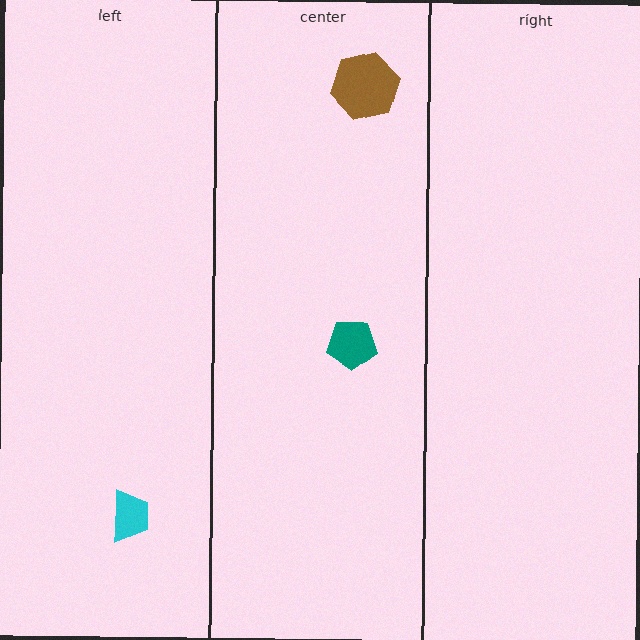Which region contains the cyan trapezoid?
The left region.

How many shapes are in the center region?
2.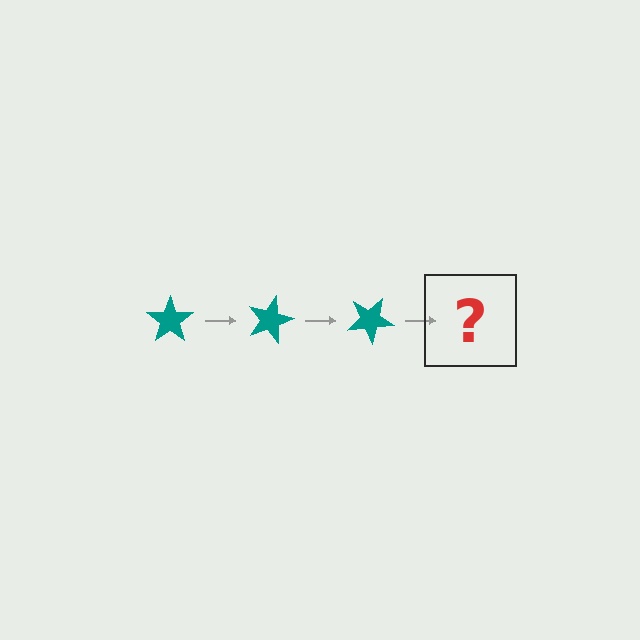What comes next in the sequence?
The next element should be a teal star rotated 45 degrees.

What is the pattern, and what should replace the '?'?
The pattern is that the star rotates 15 degrees each step. The '?' should be a teal star rotated 45 degrees.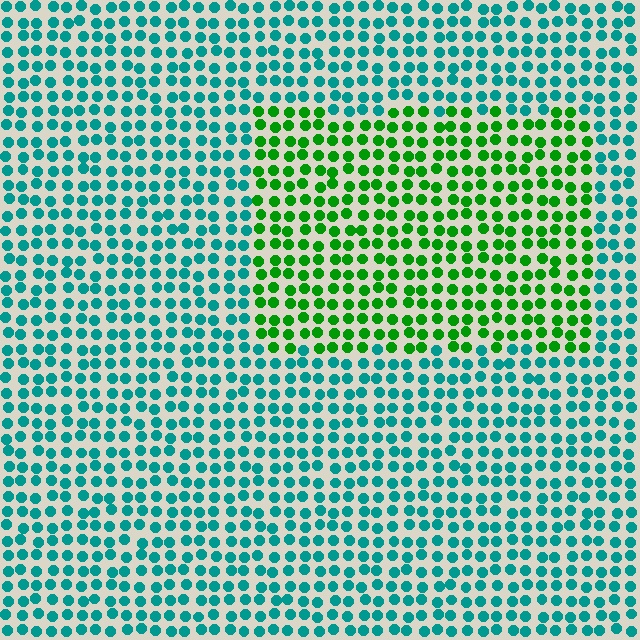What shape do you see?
I see a rectangle.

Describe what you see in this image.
The image is filled with small teal elements in a uniform arrangement. A rectangle-shaped region is visible where the elements are tinted to a slightly different hue, forming a subtle color boundary.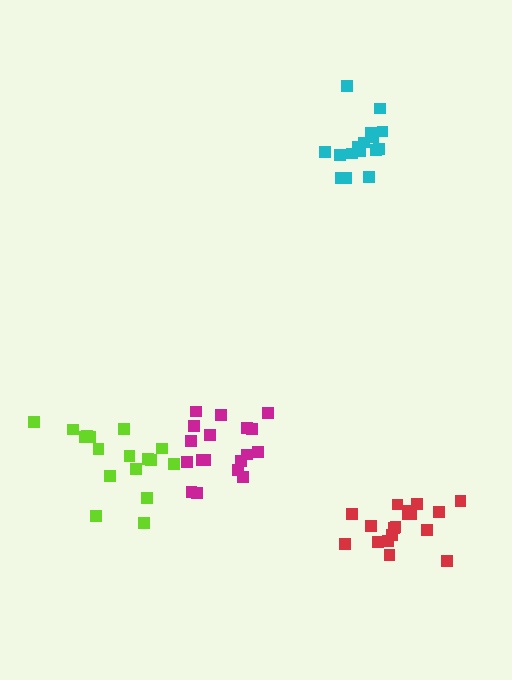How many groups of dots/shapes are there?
There are 4 groups.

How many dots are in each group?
Group 1: 18 dots, Group 2: 17 dots, Group 3: 18 dots, Group 4: 17 dots (70 total).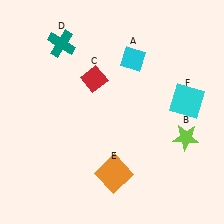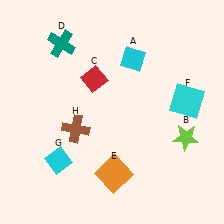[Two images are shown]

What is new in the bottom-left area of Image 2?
A brown cross (H) was added in the bottom-left area of Image 2.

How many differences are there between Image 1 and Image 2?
There are 2 differences between the two images.